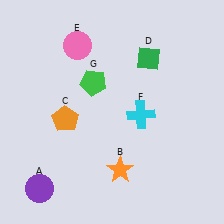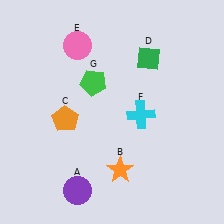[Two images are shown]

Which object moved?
The purple circle (A) moved right.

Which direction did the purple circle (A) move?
The purple circle (A) moved right.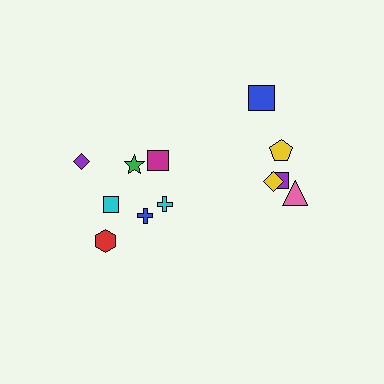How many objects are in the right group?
There are 5 objects.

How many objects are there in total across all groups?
There are 12 objects.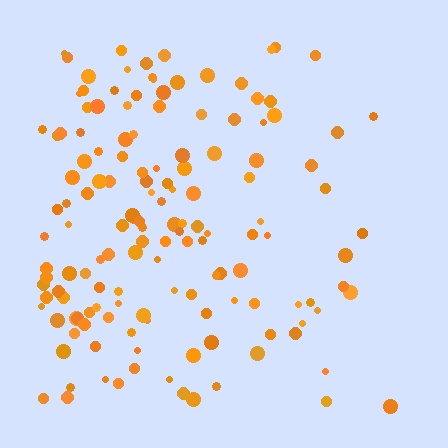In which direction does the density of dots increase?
From right to left, with the left side densest.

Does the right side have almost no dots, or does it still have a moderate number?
Still a moderate number, just noticeably fewer than the left.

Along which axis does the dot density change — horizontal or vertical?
Horizontal.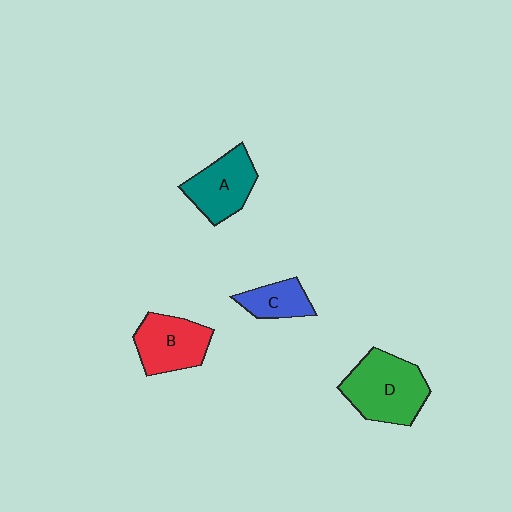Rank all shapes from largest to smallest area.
From largest to smallest: D (green), B (red), A (teal), C (blue).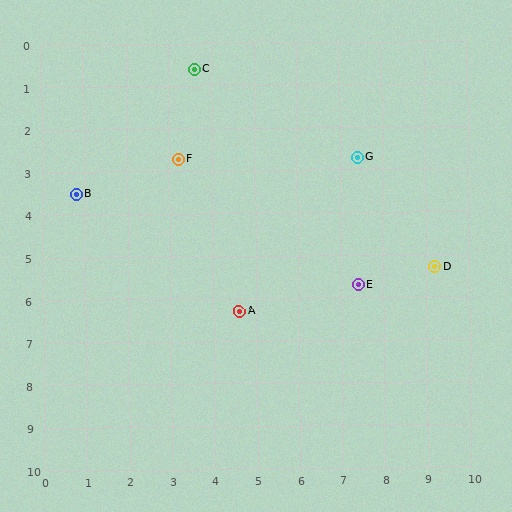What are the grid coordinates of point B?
Point B is at approximately (0.8, 3.5).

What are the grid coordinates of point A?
Point A is at approximately (4.6, 6.3).